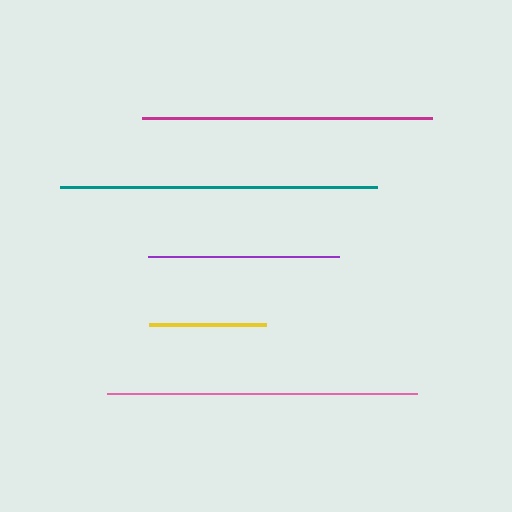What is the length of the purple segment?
The purple segment is approximately 191 pixels long.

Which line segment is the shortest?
The yellow line is the shortest at approximately 116 pixels.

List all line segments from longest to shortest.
From longest to shortest: teal, pink, magenta, purple, yellow.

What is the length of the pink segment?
The pink segment is approximately 310 pixels long.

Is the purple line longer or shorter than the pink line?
The pink line is longer than the purple line.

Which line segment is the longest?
The teal line is the longest at approximately 317 pixels.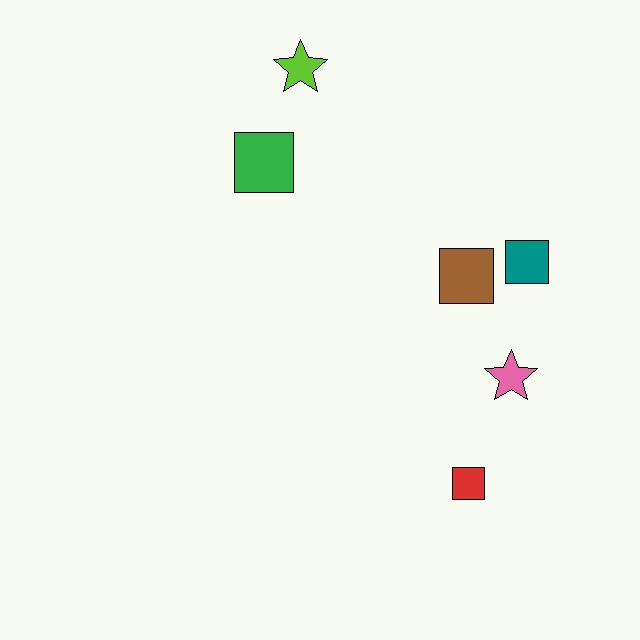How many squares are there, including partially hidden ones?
There are 4 squares.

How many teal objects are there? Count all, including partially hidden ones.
There is 1 teal object.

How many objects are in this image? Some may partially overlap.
There are 6 objects.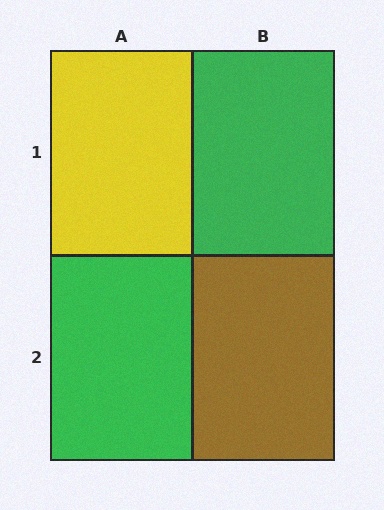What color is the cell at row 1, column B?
Green.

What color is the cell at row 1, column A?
Yellow.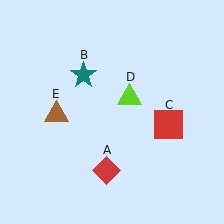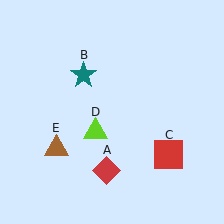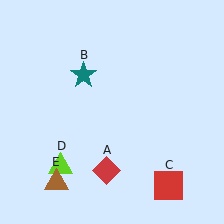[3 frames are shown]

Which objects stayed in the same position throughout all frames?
Red diamond (object A) and teal star (object B) remained stationary.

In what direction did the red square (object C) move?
The red square (object C) moved down.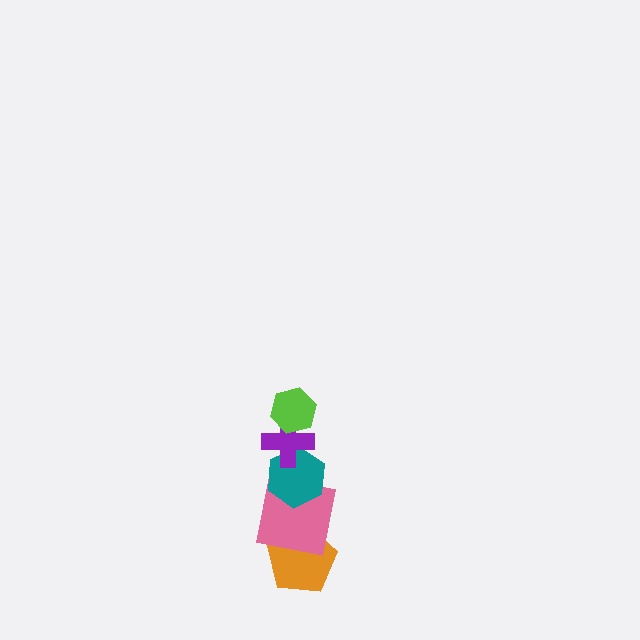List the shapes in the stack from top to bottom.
From top to bottom: the lime hexagon, the purple cross, the teal hexagon, the pink square, the orange pentagon.